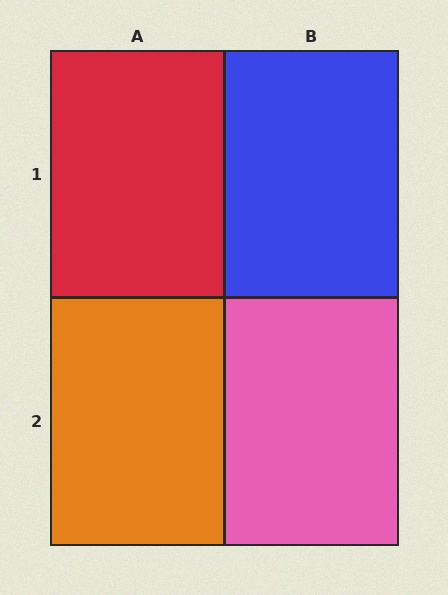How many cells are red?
1 cell is red.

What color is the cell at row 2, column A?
Orange.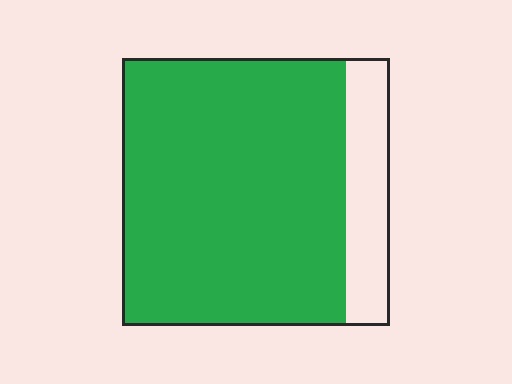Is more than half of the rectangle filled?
Yes.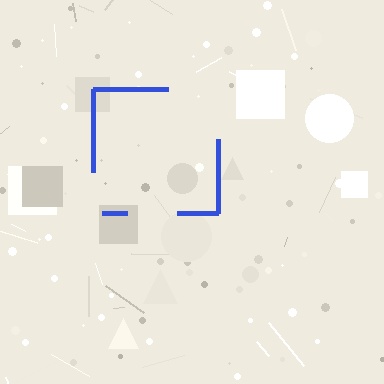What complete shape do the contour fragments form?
The contour fragments form a square.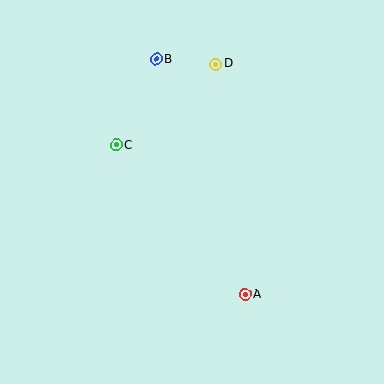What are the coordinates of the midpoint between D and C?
The midpoint between D and C is at (166, 105).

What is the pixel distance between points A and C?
The distance between A and C is 197 pixels.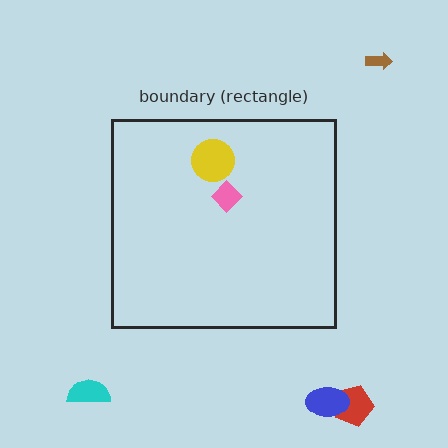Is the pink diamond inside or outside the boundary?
Inside.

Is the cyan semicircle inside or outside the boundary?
Outside.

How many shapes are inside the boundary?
2 inside, 4 outside.